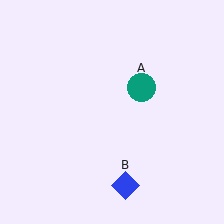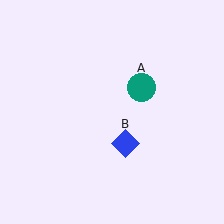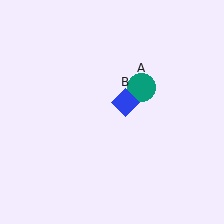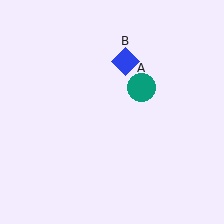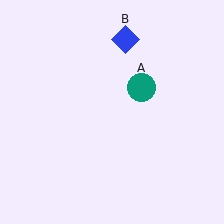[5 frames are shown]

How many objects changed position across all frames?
1 object changed position: blue diamond (object B).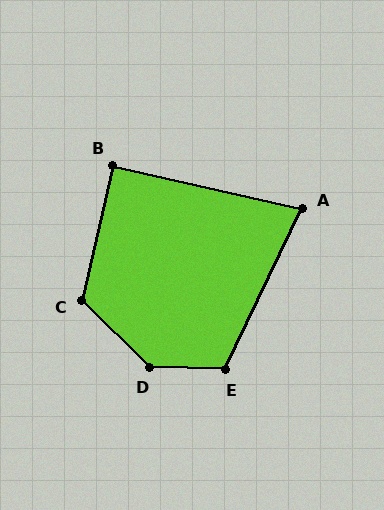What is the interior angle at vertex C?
Approximately 121 degrees (obtuse).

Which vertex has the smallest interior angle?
A, at approximately 77 degrees.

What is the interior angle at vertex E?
Approximately 113 degrees (obtuse).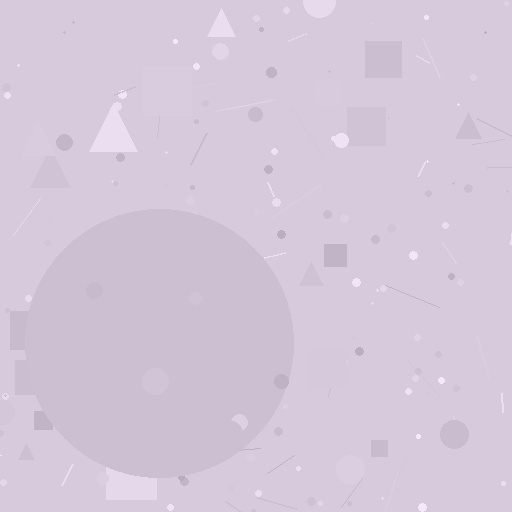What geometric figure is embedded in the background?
A circle is embedded in the background.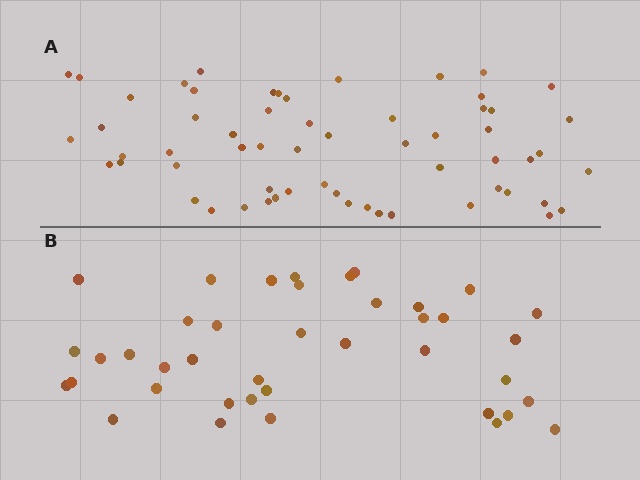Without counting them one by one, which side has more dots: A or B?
Region A (the top region) has more dots.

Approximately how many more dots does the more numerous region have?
Region A has approximately 20 more dots than region B.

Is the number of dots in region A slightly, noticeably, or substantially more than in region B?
Region A has substantially more. The ratio is roughly 1.5 to 1.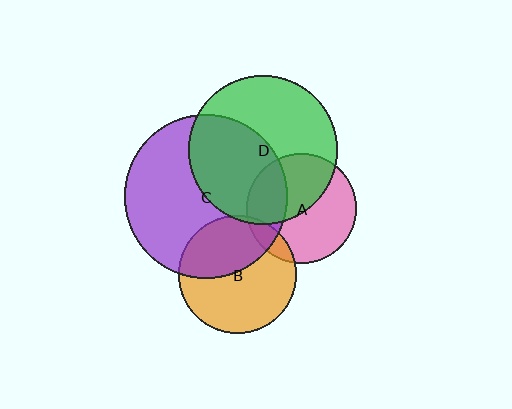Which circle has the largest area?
Circle C (purple).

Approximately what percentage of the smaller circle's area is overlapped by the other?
Approximately 45%.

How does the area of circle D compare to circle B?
Approximately 1.6 times.